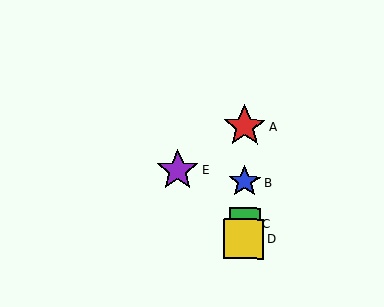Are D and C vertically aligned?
Yes, both are at x≈244.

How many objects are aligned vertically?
4 objects (A, B, C, D) are aligned vertically.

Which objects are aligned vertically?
Objects A, B, C, D are aligned vertically.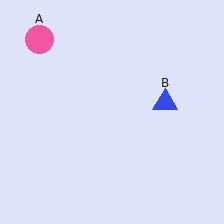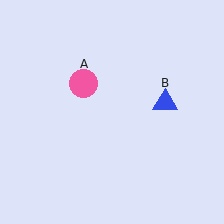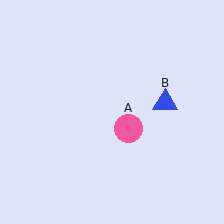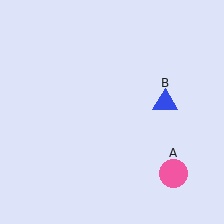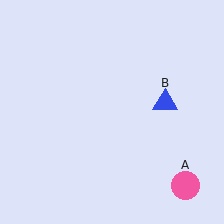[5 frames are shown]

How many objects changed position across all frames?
1 object changed position: pink circle (object A).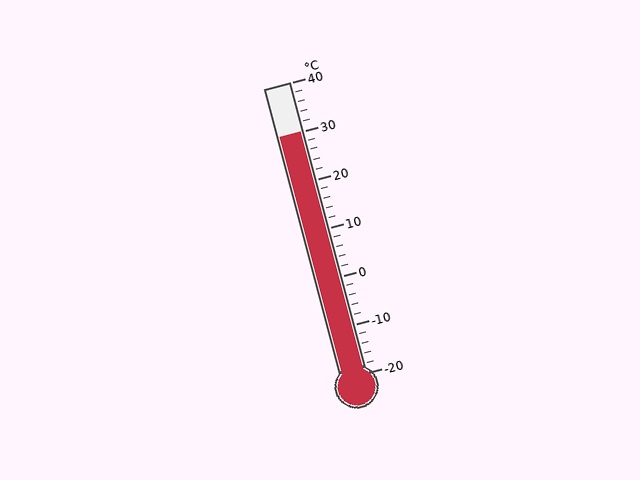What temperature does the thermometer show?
The thermometer shows approximately 30°C.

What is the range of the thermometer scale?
The thermometer scale ranges from -20°C to 40°C.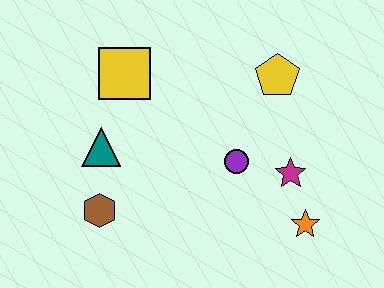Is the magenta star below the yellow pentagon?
Yes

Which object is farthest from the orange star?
The yellow square is farthest from the orange star.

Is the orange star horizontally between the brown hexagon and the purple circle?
No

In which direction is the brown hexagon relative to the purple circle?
The brown hexagon is to the left of the purple circle.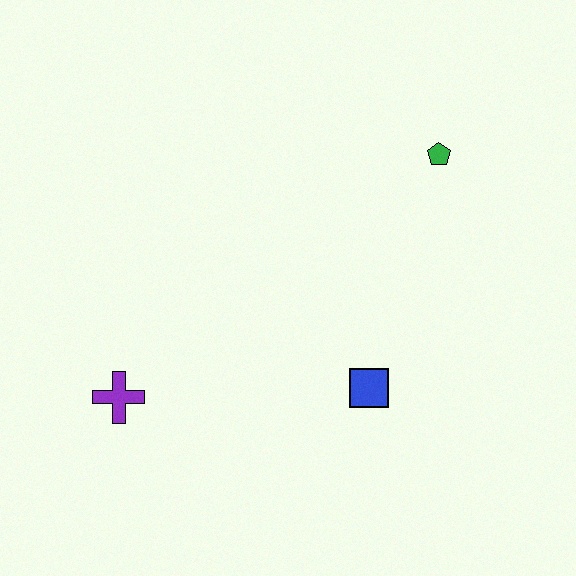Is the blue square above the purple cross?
Yes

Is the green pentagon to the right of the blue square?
Yes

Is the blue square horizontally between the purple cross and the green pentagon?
Yes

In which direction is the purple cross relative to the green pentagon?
The purple cross is to the left of the green pentagon.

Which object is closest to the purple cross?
The blue square is closest to the purple cross.